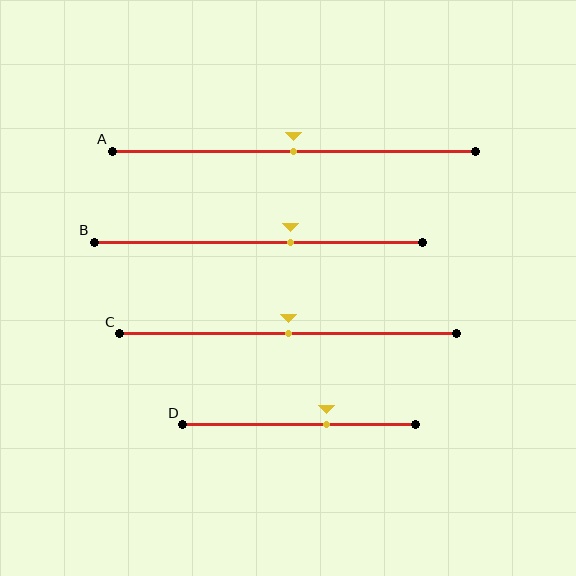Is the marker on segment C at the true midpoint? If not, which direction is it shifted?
Yes, the marker on segment C is at the true midpoint.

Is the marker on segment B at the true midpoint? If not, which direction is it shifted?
No, the marker on segment B is shifted to the right by about 10% of the segment length.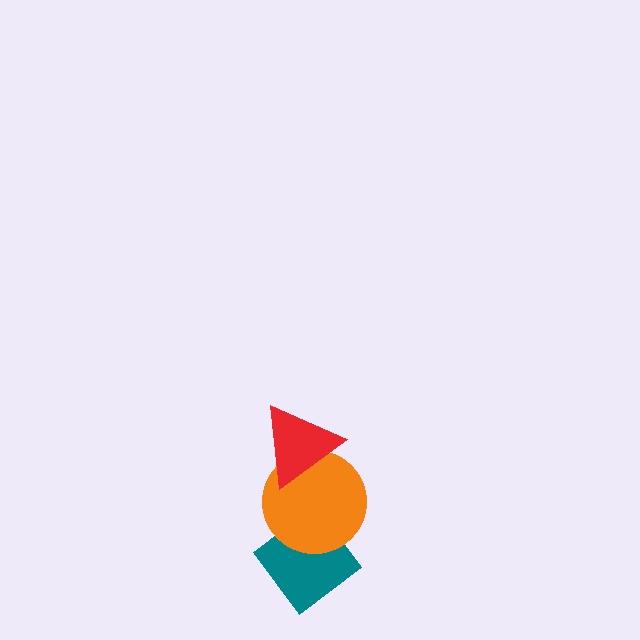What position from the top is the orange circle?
The orange circle is 2nd from the top.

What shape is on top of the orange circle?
The red triangle is on top of the orange circle.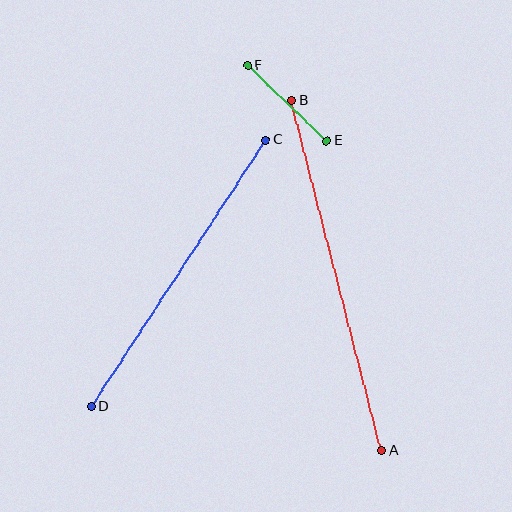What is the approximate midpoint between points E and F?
The midpoint is at approximately (287, 103) pixels.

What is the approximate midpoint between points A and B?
The midpoint is at approximately (336, 275) pixels.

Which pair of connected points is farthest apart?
Points A and B are farthest apart.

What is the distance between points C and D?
The distance is approximately 319 pixels.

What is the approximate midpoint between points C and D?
The midpoint is at approximately (178, 273) pixels.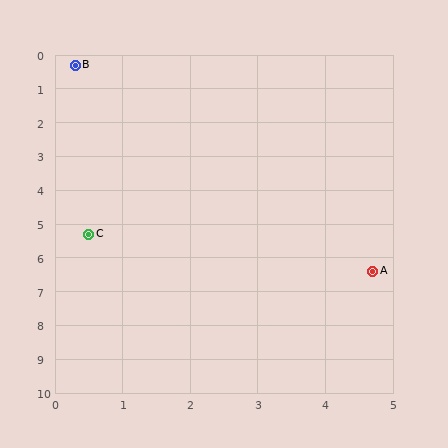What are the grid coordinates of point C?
Point C is at approximately (0.5, 5.3).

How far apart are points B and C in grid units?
Points B and C are about 5.0 grid units apart.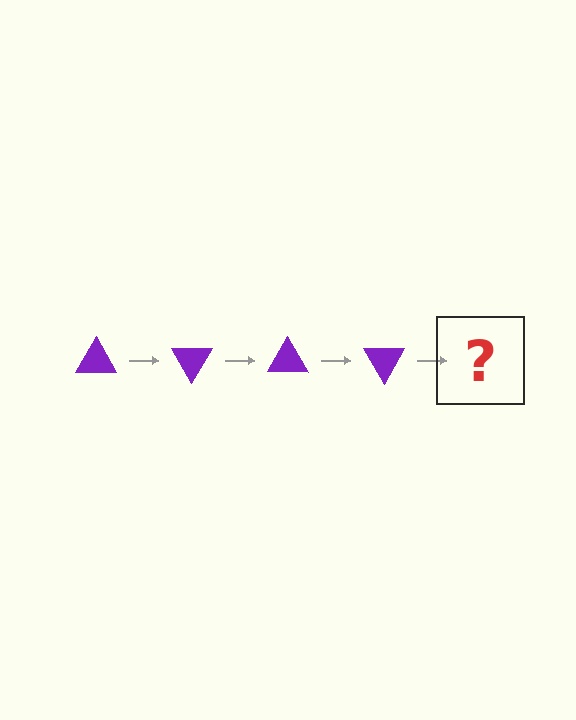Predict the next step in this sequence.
The next step is a purple triangle rotated 240 degrees.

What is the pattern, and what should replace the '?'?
The pattern is that the triangle rotates 60 degrees each step. The '?' should be a purple triangle rotated 240 degrees.